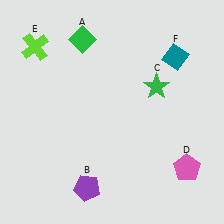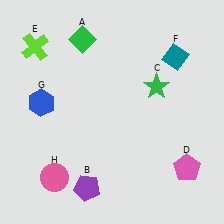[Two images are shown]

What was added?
A blue hexagon (G), a pink circle (H) were added in Image 2.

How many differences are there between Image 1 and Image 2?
There are 2 differences between the two images.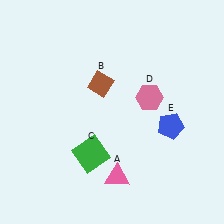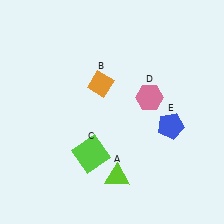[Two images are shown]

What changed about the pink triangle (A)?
In Image 1, A is pink. In Image 2, it changed to lime.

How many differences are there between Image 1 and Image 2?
There are 3 differences between the two images.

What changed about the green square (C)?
In Image 1, C is green. In Image 2, it changed to lime.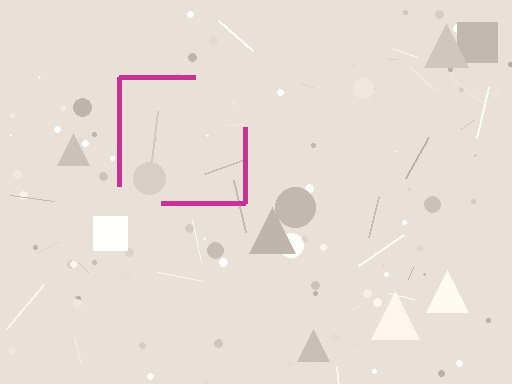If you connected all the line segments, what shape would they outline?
They would outline a square.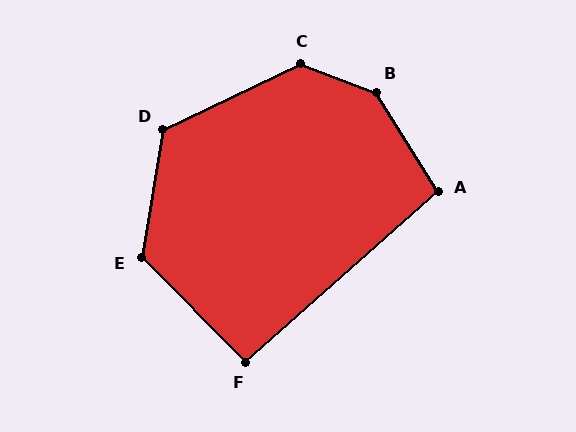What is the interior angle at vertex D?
Approximately 125 degrees (obtuse).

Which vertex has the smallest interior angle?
F, at approximately 93 degrees.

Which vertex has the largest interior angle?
B, at approximately 142 degrees.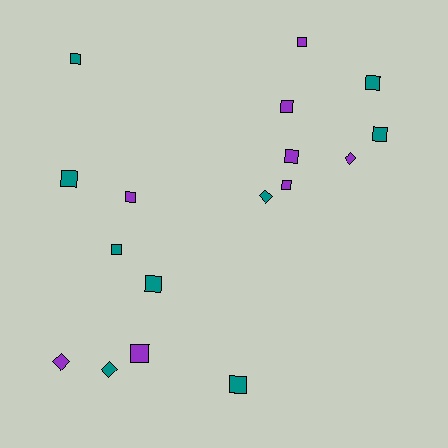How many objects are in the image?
There are 17 objects.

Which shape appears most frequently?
Square, with 13 objects.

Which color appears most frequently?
Teal, with 9 objects.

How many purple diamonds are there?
There are 2 purple diamonds.